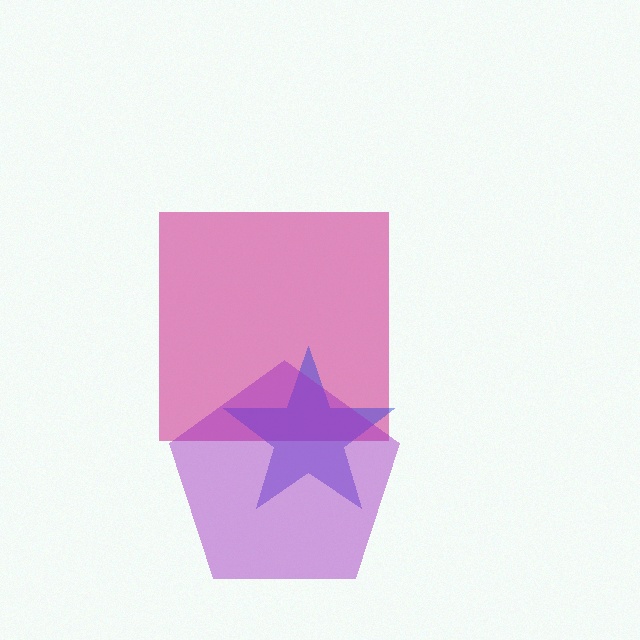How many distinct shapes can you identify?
There are 3 distinct shapes: a magenta square, a blue star, a purple pentagon.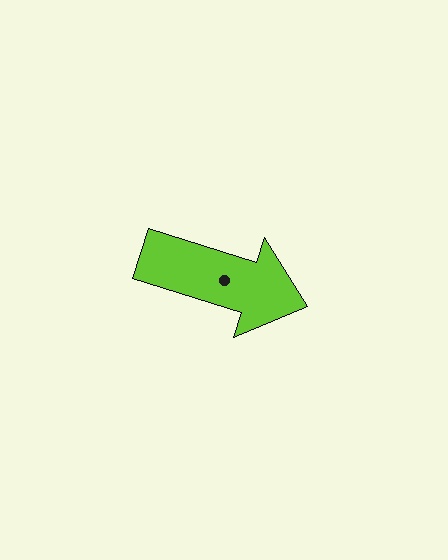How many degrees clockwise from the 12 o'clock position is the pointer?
Approximately 108 degrees.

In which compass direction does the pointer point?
East.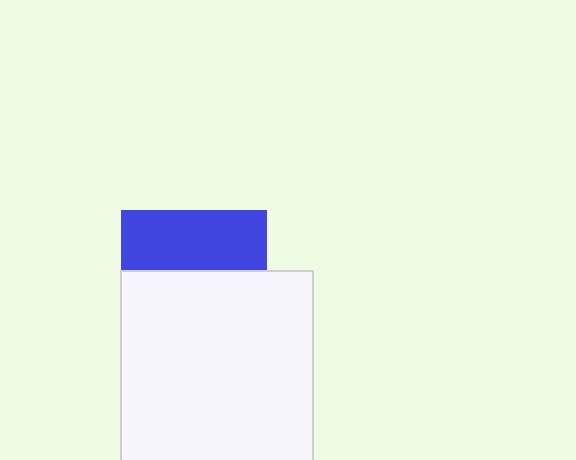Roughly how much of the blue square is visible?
A small part of it is visible (roughly 41%).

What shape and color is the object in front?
The object in front is a white rectangle.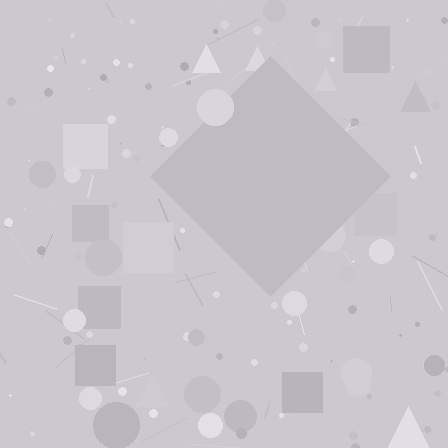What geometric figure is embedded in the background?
A diamond is embedded in the background.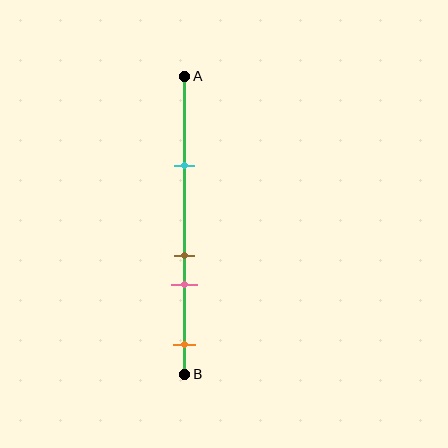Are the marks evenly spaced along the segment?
No, the marks are not evenly spaced.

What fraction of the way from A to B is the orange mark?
The orange mark is approximately 90% (0.9) of the way from A to B.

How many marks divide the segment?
There are 4 marks dividing the segment.